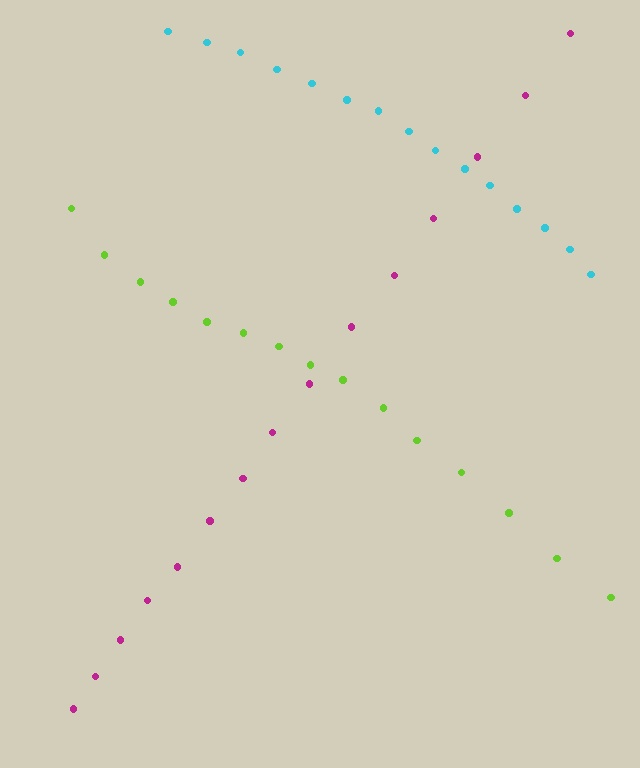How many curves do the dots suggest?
There are 3 distinct paths.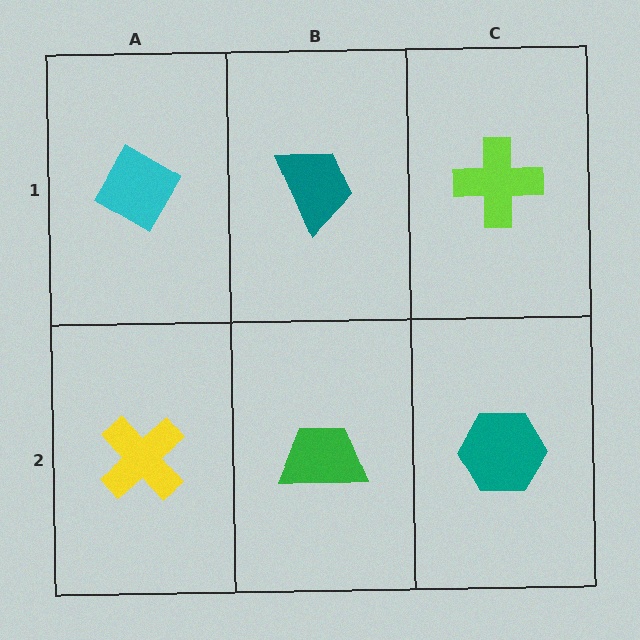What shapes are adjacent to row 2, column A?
A cyan diamond (row 1, column A), a green trapezoid (row 2, column B).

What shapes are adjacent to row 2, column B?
A teal trapezoid (row 1, column B), a yellow cross (row 2, column A), a teal hexagon (row 2, column C).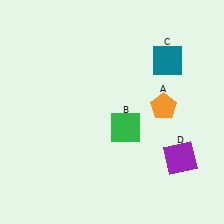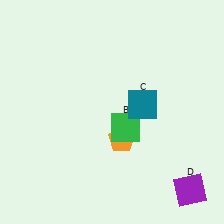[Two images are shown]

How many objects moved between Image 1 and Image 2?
3 objects moved between the two images.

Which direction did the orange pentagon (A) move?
The orange pentagon (A) moved left.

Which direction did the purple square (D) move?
The purple square (D) moved down.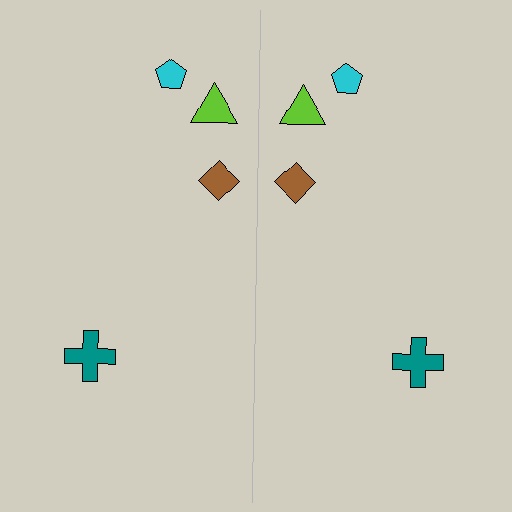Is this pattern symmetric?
Yes, this pattern has bilateral (reflection) symmetry.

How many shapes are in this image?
There are 8 shapes in this image.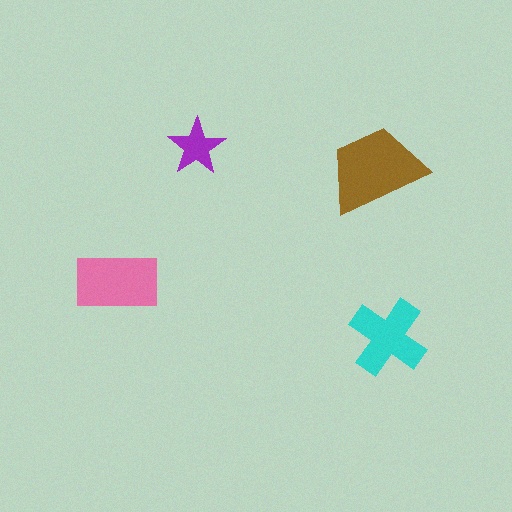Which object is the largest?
The brown trapezoid.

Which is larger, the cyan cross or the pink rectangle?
The pink rectangle.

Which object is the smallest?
The purple star.